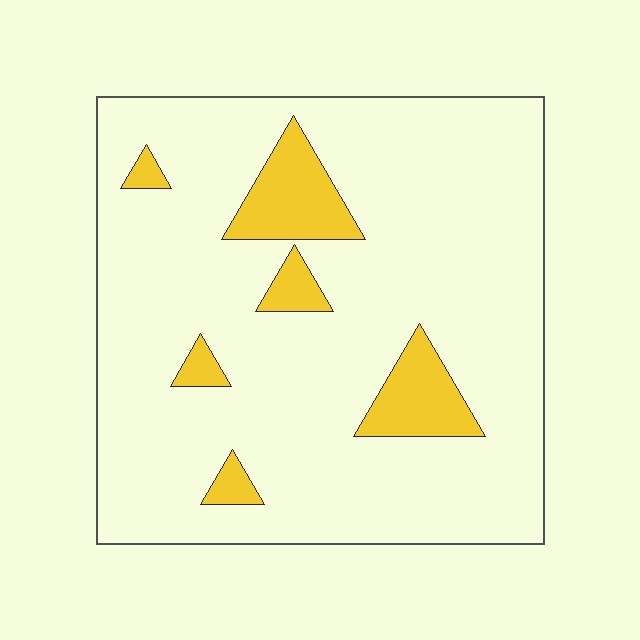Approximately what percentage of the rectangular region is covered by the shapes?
Approximately 10%.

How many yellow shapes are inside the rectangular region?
6.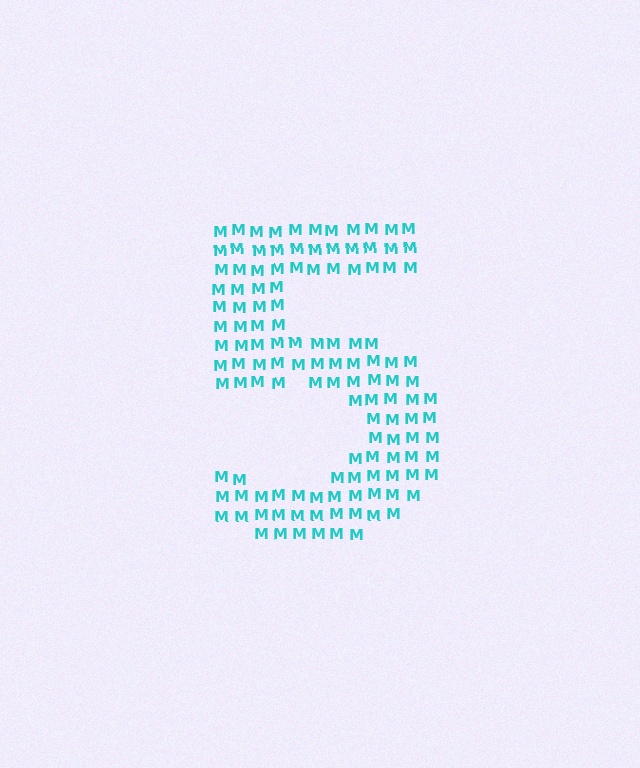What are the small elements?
The small elements are letter M's.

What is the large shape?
The large shape is the digit 5.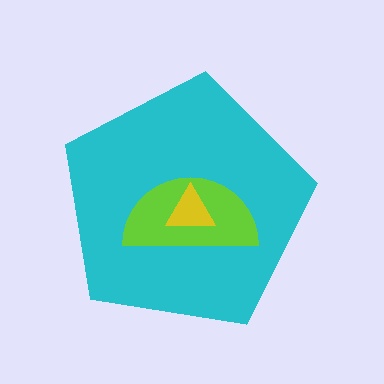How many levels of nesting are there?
3.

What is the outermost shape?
The cyan pentagon.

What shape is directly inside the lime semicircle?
The yellow triangle.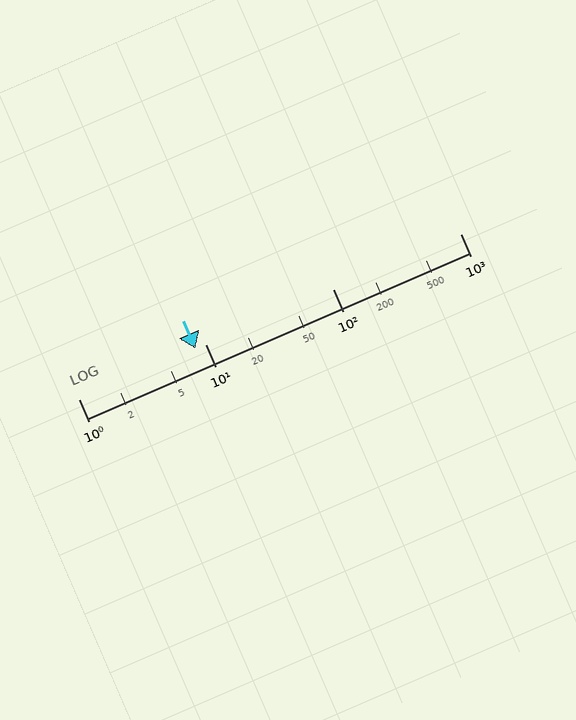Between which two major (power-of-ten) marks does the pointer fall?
The pointer is between 1 and 10.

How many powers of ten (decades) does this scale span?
The scale spans 3 decades, from 1 to 1000.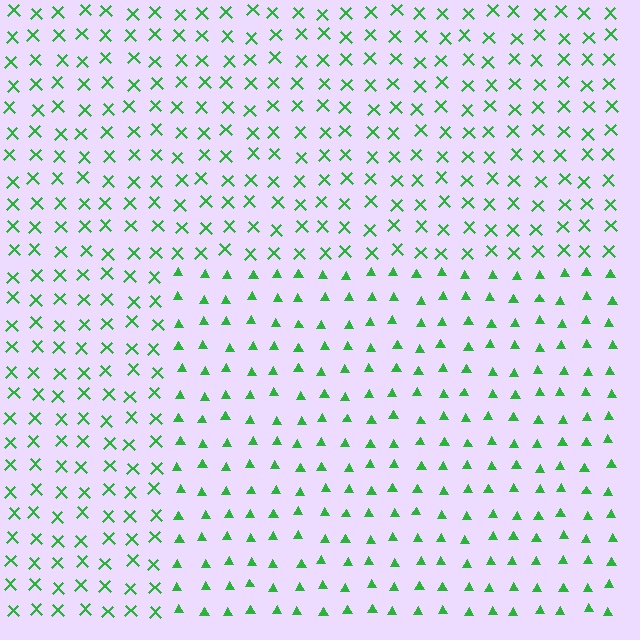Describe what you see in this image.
The image is filled with small green elements arranged in a uniform grid. A rectangle-shaped region contains triangles, while the surrounding area contains X marks. The boundary is defined purely by the change in element shape.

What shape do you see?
I see a rectangle.